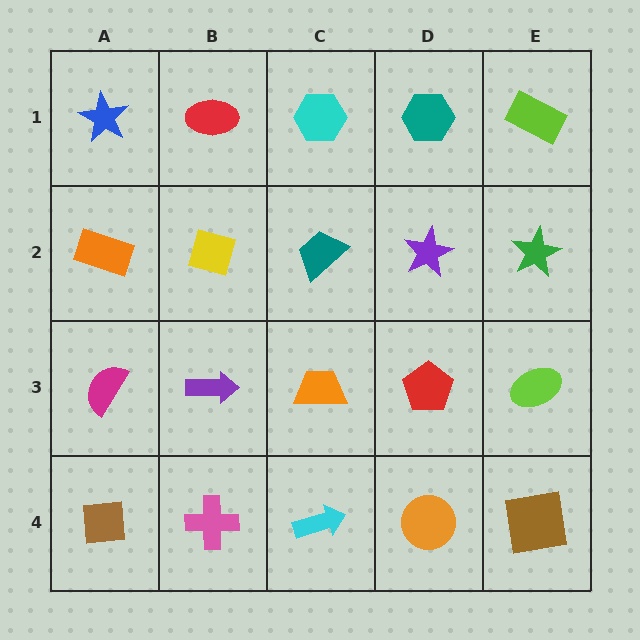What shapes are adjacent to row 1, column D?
A purple star (row 2, column D), a cyan hexagon (row 1, column C), a lime rectangle (row 1, column E).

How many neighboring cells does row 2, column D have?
4.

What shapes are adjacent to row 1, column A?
An orange rectangle (row 2, column A), a red ellipse (row 1, column B).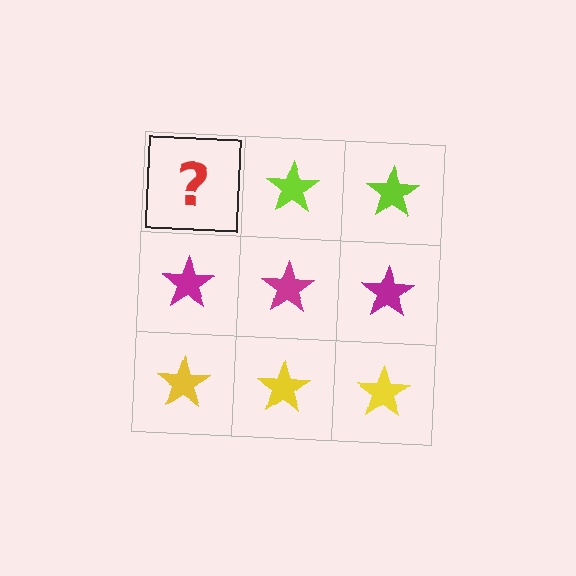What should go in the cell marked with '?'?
The missing cell should contain a lime star.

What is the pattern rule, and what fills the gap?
The rule is that each row has a consistent color. The gap should be filled with a lime star.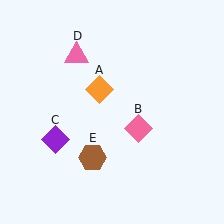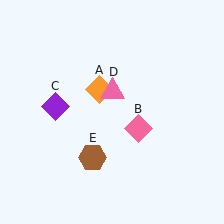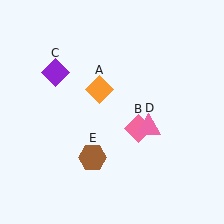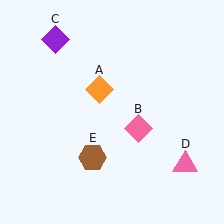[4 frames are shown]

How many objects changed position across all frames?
2 objects changed position: purple diamond (object C), pink triangle (object D).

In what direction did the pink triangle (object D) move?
The pink triangle (object D) moved down and to the right.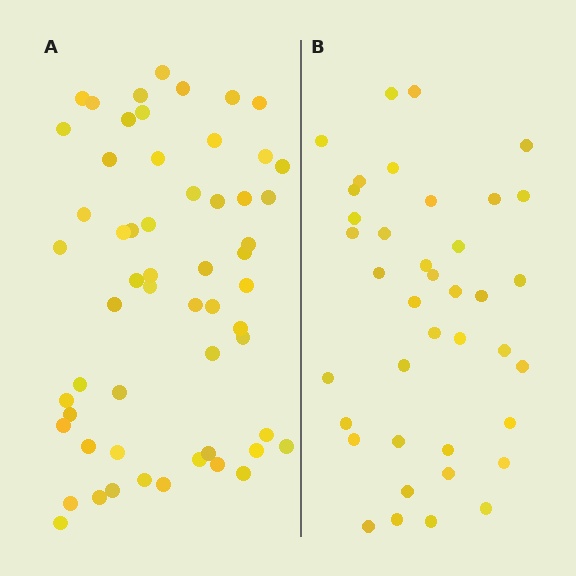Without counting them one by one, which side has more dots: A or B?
Region A (the left region) has more dots.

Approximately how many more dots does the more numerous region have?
Region A has approximately 20 more dots than region B.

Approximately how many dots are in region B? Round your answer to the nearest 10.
About 40 dots. (The exact count is 39, which rounds to 40.)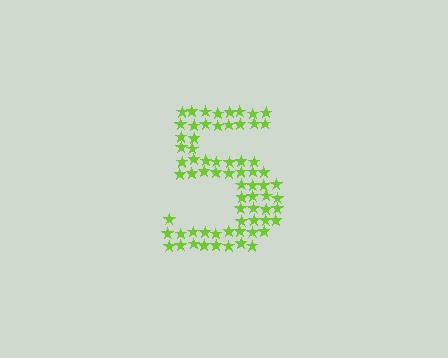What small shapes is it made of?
It is made of small stars.